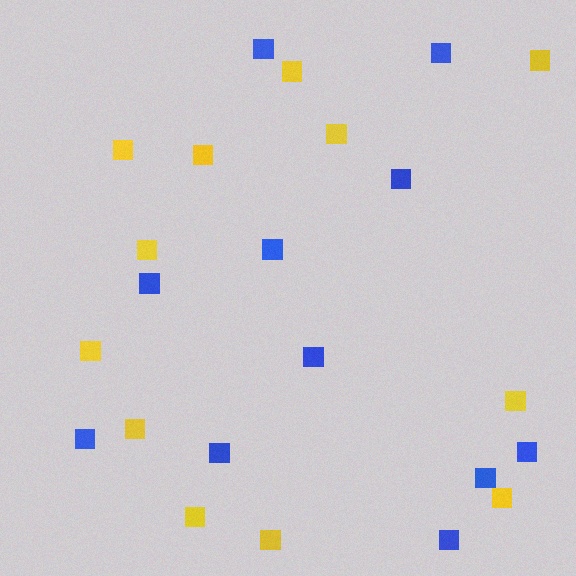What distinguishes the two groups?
There are 2 groups: one group of yellow squares (12) and one group of blue squares (11).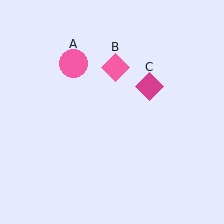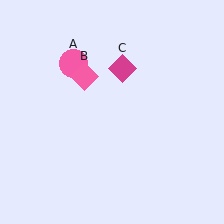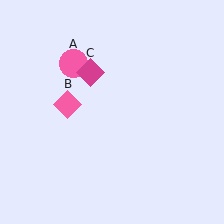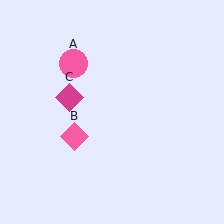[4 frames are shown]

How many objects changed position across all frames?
2 objects changed position: pink diamond (object B), magenta diamond (object C).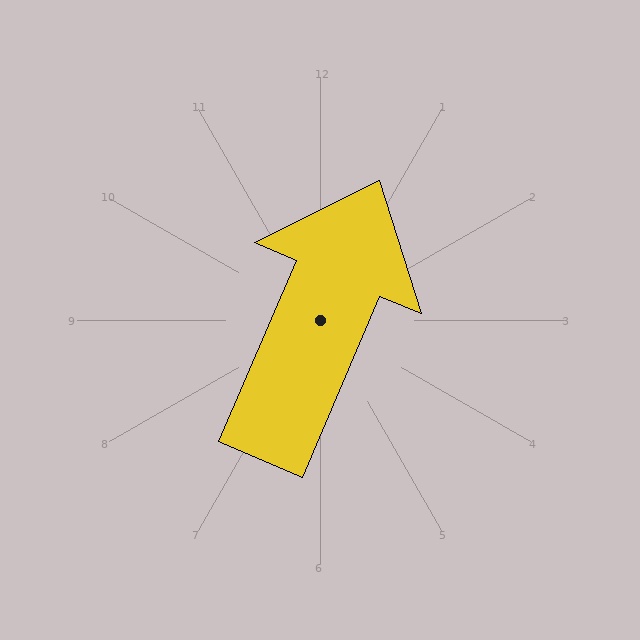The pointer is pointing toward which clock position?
Roughly 1 o'clock.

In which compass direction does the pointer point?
Northeast.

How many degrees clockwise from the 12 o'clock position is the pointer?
Approximately 23 degrees.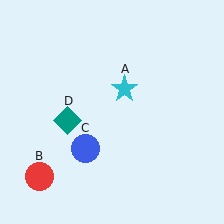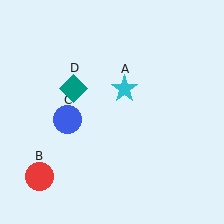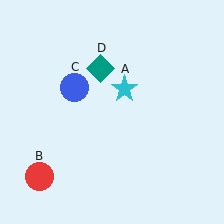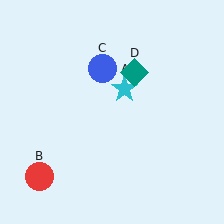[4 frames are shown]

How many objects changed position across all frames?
2 objects changed position: blue circle (object C), teal diamond (object D).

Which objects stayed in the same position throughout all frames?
Cyan star (object A) and red circle (object B) remained stationary.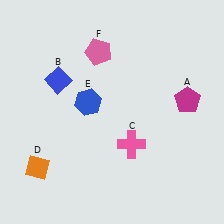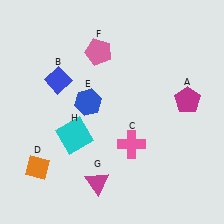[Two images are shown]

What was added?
A magenta triangle (G), a cyan square (H) were added in Image 2.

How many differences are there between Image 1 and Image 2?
There are 2 differences between the two images.